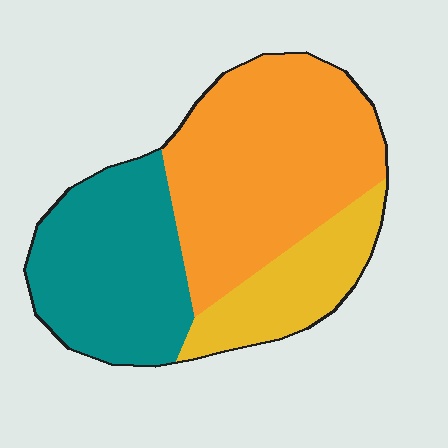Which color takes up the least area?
Yellow, at roughly 20%.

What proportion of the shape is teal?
Teal covers about 35% of the shape.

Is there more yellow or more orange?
Orange.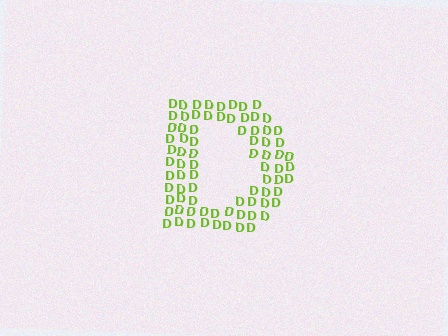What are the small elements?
The small elements are letter D's.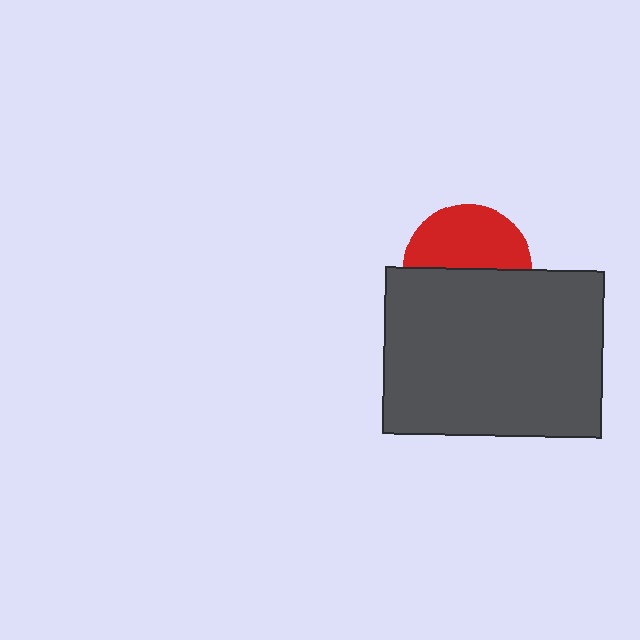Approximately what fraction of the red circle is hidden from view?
Roughly 50% of the red circle is hidden behind the dark gray rectangle.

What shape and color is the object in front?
The object in front is a dark gray rectangle.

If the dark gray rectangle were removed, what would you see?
You would see the complete red circle.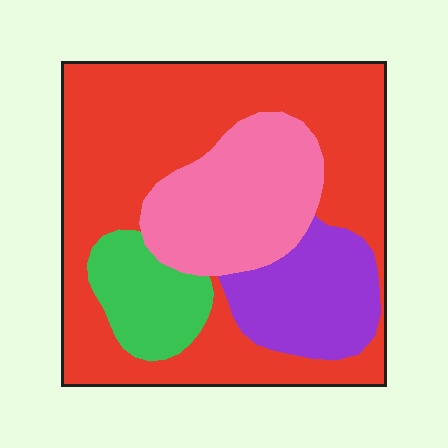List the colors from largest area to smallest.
From largest to smallest: red, pink, purple, green.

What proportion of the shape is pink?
Pink takes up about one fifth (1/5) of the shape.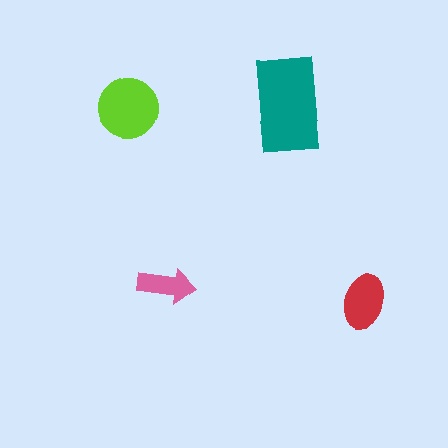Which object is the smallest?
The pink arrow.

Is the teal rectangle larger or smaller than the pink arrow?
Larger.